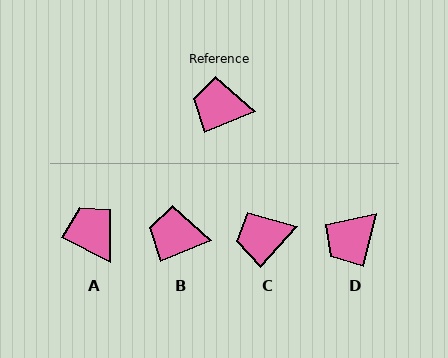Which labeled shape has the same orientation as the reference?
B.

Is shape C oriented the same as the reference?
No, it is off by about 25 degrees.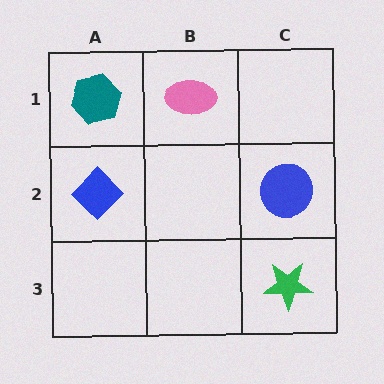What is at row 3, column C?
A green star.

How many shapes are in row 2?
2 shapes.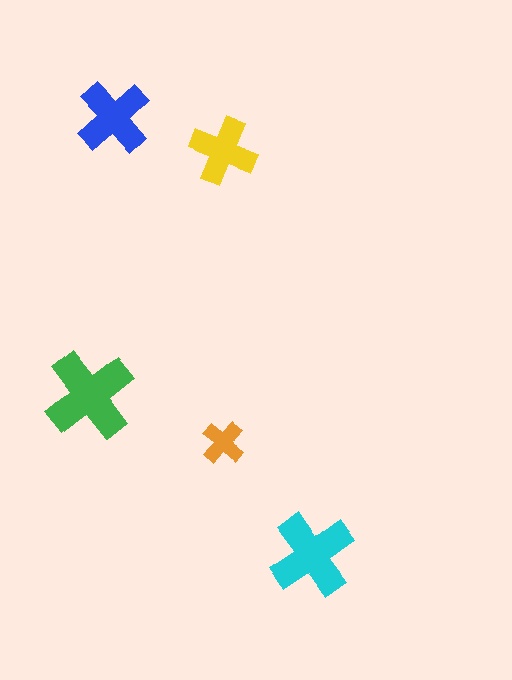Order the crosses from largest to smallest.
the green one, the cyan one, the blue one, the yellow one, the orange one.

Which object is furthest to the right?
The cyan cross is rightmost.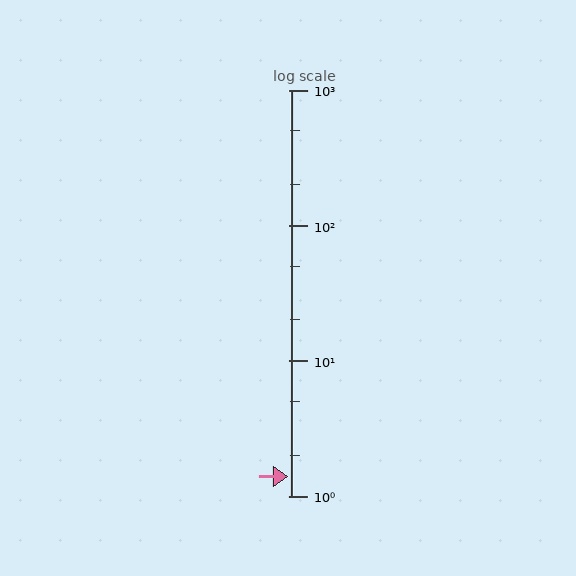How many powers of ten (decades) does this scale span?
The scale spans 3 decades, from 1 to 1000.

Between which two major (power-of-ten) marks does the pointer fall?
The pointer is between 1 and 10.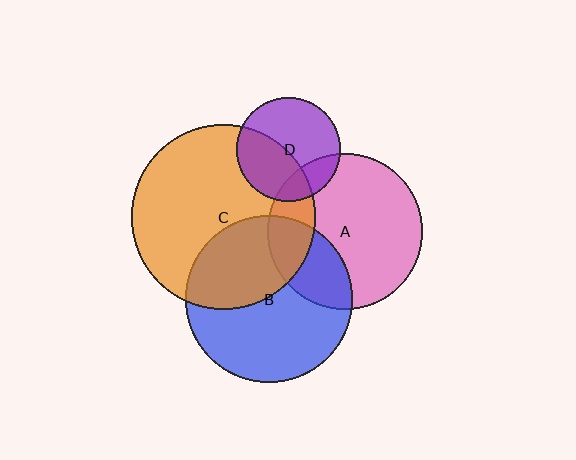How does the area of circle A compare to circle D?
Approximately 2.2 times.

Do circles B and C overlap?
Yes.